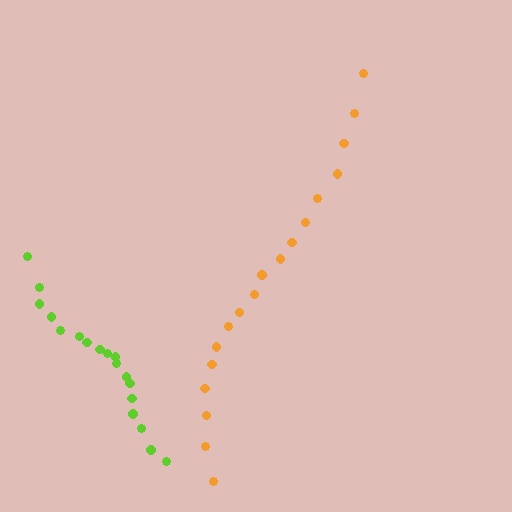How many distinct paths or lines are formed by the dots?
There are 2 distinct paths.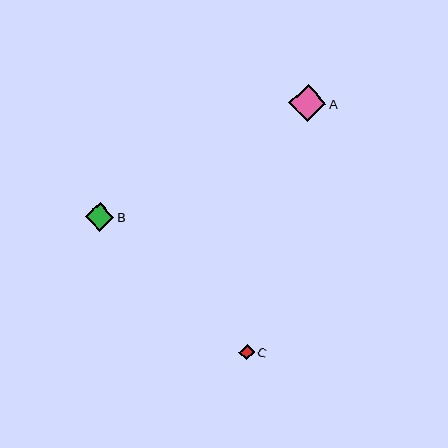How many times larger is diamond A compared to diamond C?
Diamond A is approximately 2.4 times the size of diamond C.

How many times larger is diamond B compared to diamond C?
Diamond B is approximately 1.9 times the size of diamond C.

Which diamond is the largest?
Diamond A is the largest with a size of approximately 37 pixels.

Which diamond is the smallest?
Diamond C is the smallest with a size of approximately 15 pixels.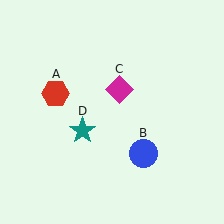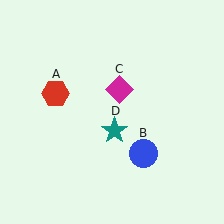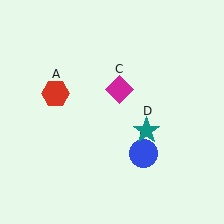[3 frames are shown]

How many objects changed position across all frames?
1 object changed position: teal star (object D).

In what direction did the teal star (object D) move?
The teal star (object D) moved right.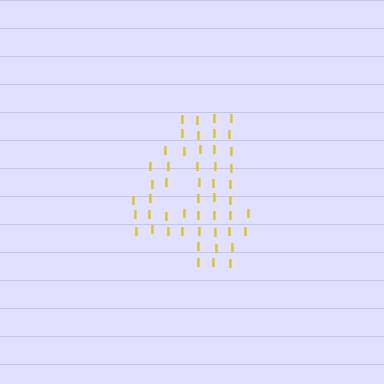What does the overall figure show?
The overall figure shows the digit 4.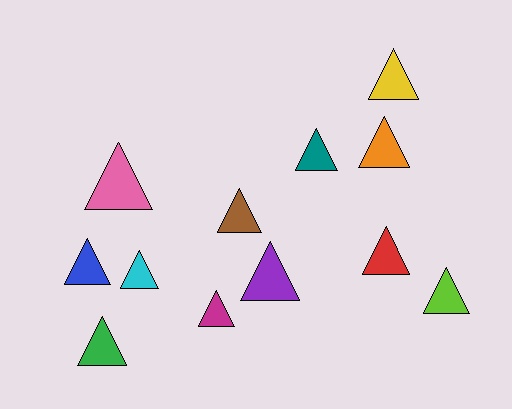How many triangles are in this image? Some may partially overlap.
There are 12 triangles.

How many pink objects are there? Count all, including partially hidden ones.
There is 1 pink object.